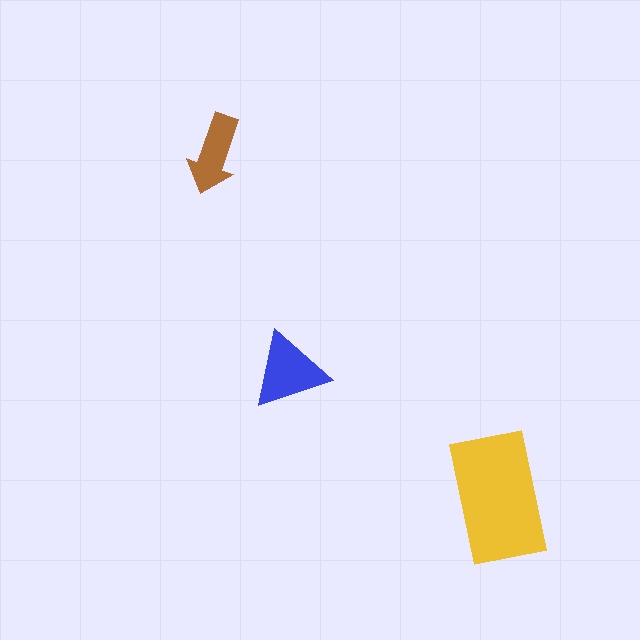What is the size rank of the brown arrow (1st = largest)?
3rd.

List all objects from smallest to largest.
The brown arrow, the blue triangle, the yellow rectangle.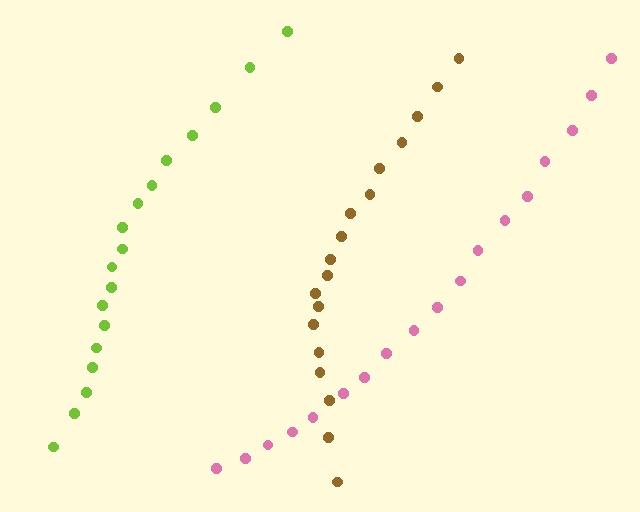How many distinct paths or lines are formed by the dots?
There are 3 distinct paths.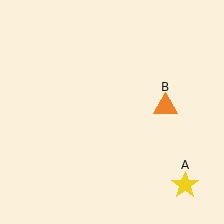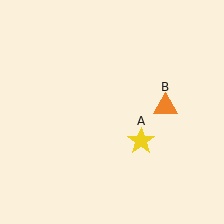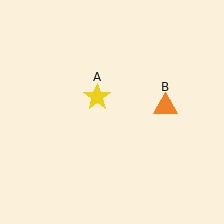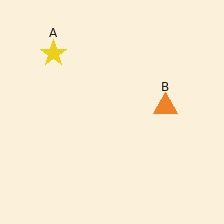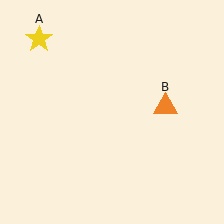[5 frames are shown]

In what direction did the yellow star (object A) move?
The yellow star (object A) moved up and to the left.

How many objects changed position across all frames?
1 object changed position: yellow star (object A).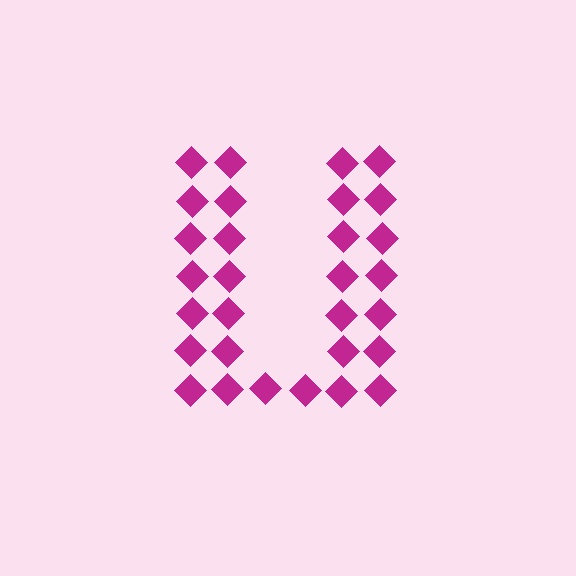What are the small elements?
The small elements are diamonds.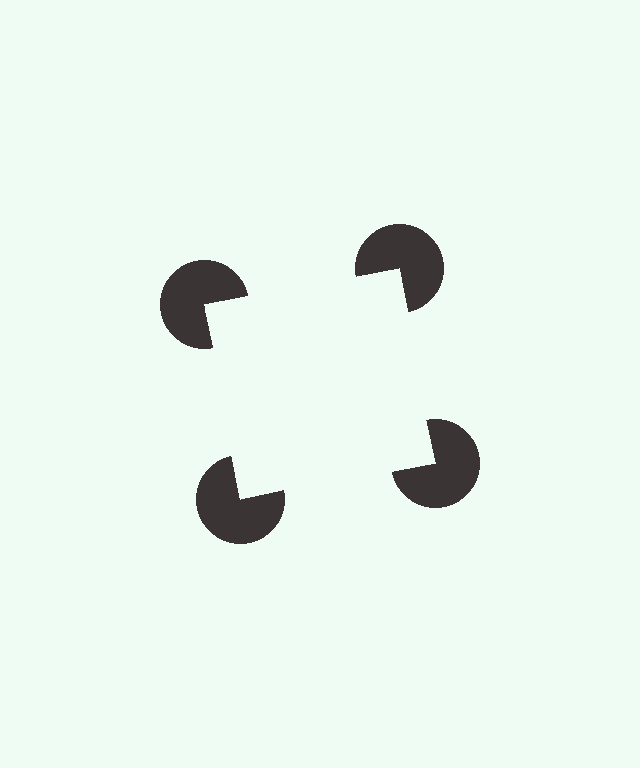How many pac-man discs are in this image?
There are 4 — one at each vertex of the illusory square.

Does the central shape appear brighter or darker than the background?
It typically appears slightly brighter than the background, even though no actual brightness change is drawn.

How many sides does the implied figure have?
4 sides.